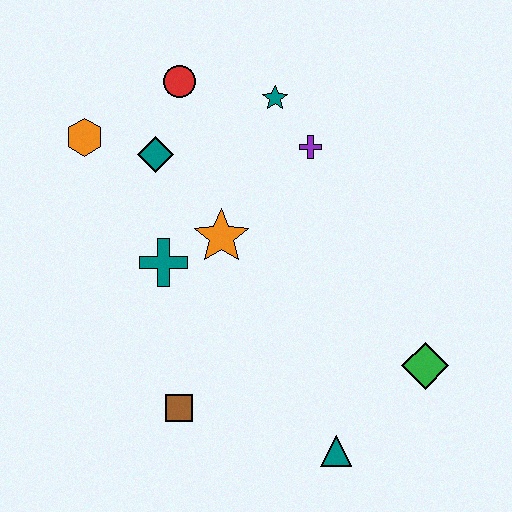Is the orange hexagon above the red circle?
No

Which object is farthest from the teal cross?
The green diamond is farthest from the teal cross.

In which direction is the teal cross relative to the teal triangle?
The teal cross is above the teal triangle.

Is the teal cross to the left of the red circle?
Yes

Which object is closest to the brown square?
The teal cross is closest to the brown square.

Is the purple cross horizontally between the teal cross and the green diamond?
Yes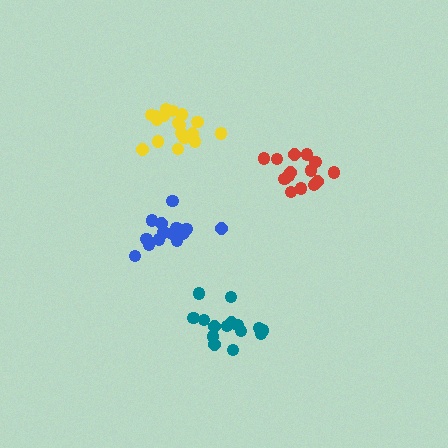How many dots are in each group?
Group 1: 14 dots, Group 2: 18 dots, Group 3: 16 dots, Group 4: 15 dots (63 total).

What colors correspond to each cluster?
The clusters are colored: red, yellow, blue, teal.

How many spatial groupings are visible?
There are 4 spatial groupings.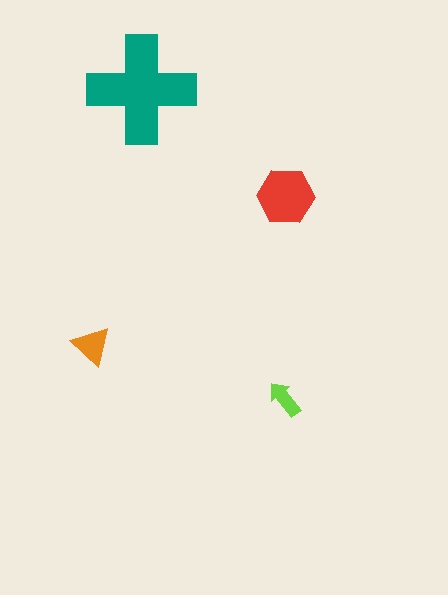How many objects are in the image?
There are 4 objects in the image.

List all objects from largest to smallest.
The teal cross, the red hexagon, the orange triangle, the lime arrow.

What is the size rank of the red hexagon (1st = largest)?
2nd.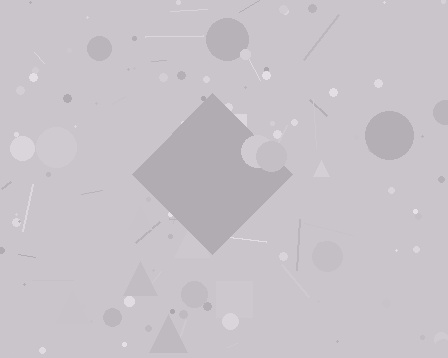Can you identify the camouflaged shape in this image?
The camouflaged shape is a diamond.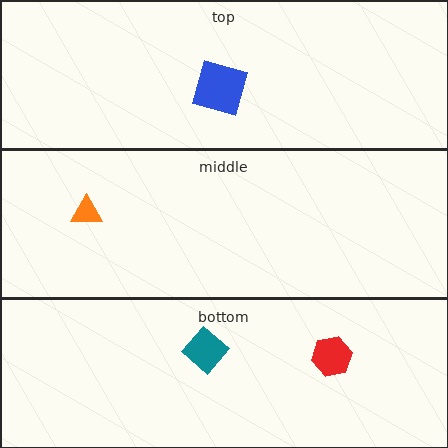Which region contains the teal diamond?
The bottom region.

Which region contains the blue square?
The top region.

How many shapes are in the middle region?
1.